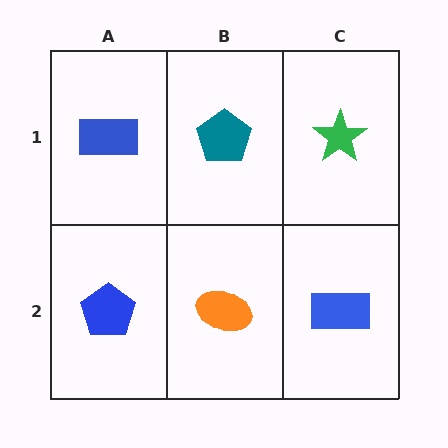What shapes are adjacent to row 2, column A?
A blue rectangle (row 1, column A), an orange ellipse (row 2, column B).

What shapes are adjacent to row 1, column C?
A blue rectangle (row 2, column C), a teal pentagon (row 1, column B).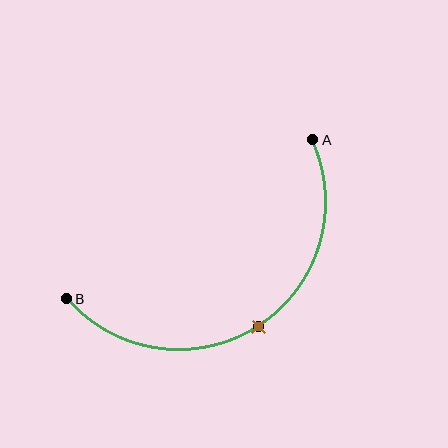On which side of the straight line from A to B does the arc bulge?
The arc bulges below the straight line connecting A and B.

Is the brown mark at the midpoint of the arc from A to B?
Yes. The brown mark lies on the arc at equal arc-length from both A and B — it is the arc midpoint.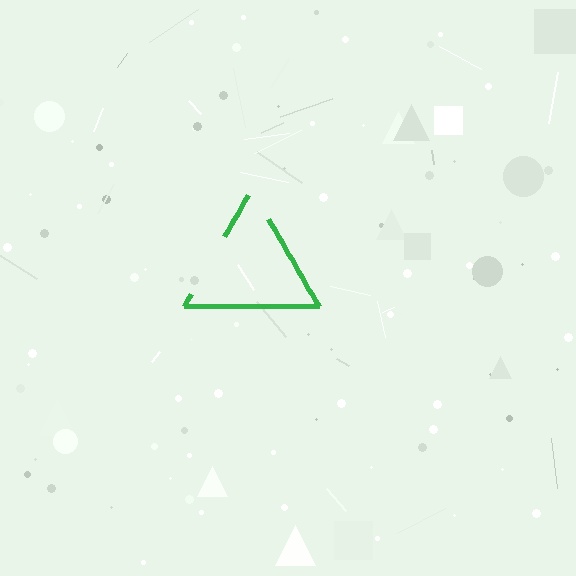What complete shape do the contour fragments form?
The contour fragments form a triangle.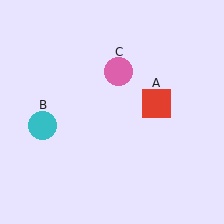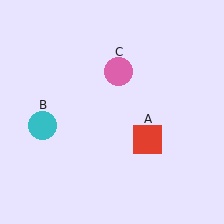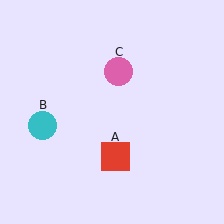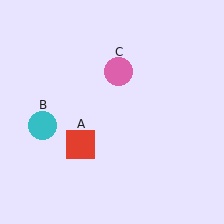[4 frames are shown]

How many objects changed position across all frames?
1 object changed position: red square (object A).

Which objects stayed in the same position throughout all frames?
Cyan circle (object B) and pink circle (object C) remained stationary.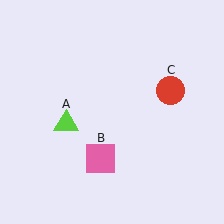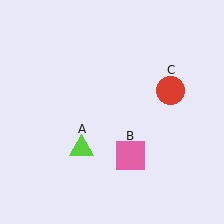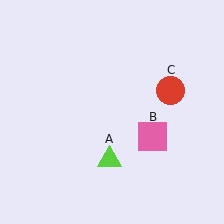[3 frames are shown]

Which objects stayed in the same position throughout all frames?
Red circle (object C) remained stationary.